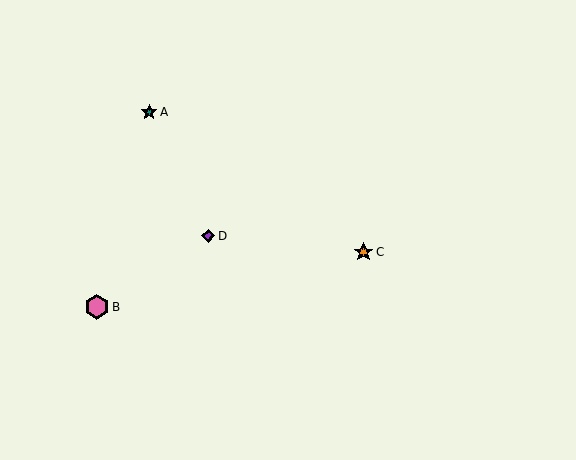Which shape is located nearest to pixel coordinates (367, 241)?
The orange star (labeled C) at (364, 252) is nearest to that location.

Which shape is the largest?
The pink hexagon (labeled B) is the largest.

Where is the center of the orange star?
The center of the orange star is at (364, 252).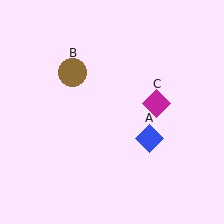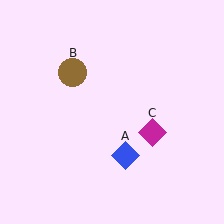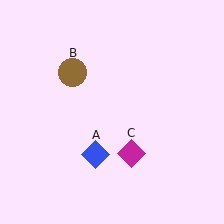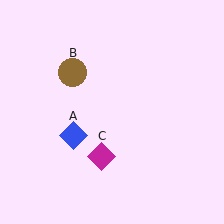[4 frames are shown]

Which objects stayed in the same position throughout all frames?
Brown circle (object B) remained stationary.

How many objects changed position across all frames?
2 objects changed position: blue diamond (object A), magenta diamond (object C).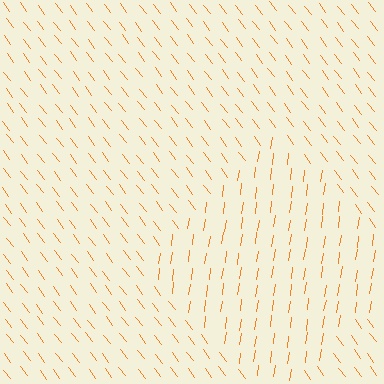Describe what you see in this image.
The image is filled with small orange line segments. A diamond region in the image has lines oriented differently from the surrounding lines, creating a visible texture boundary.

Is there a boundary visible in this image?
Yes, there is a texture boundary formed by a change in line orientation.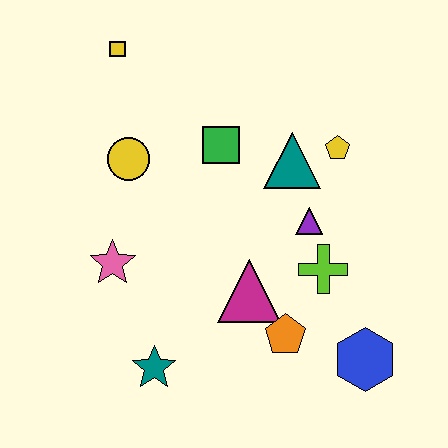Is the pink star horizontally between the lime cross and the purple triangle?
No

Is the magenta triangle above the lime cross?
No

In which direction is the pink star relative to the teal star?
The pink star is above the teal star.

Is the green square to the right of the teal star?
Yes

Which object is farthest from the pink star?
The blue hexagon is farthest from the pink star.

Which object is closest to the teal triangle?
The yellow pentagon is closest to the teal triangle.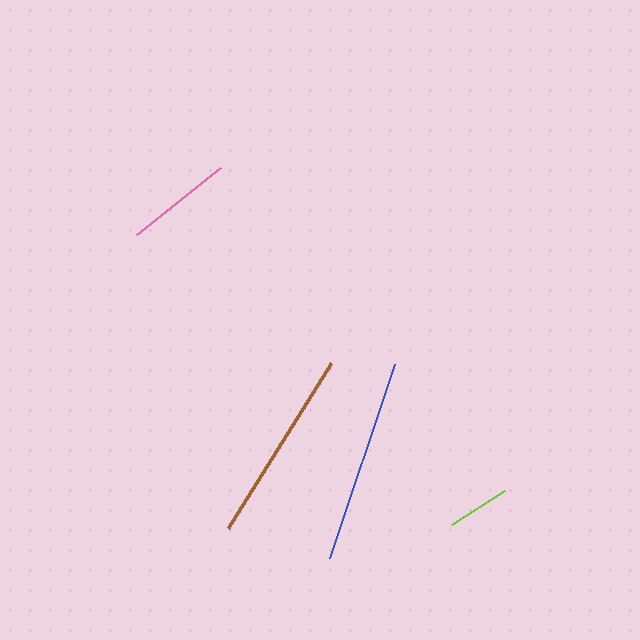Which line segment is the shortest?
The lime line is the shortest at approximately 63 pixels.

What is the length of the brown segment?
The brown segment is approximately 194 pixels long.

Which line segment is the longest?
The blue line is the longest at approximately 205 pixels.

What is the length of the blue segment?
The blue segment is approximately 205 pixels long.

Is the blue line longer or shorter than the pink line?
The blue line is longer than the pink line.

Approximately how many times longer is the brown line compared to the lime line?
The brown line is approximately 3.1 times the length of the lime line.